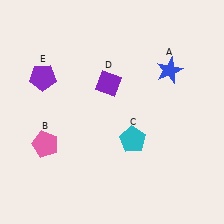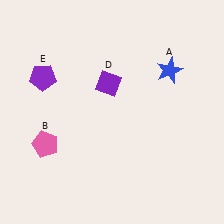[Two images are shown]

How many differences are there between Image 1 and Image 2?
There is 1 difference between the two images.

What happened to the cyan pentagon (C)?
The cyan pentagon (C) was removed in Image 2. It was in the bottom-right area of Image 1.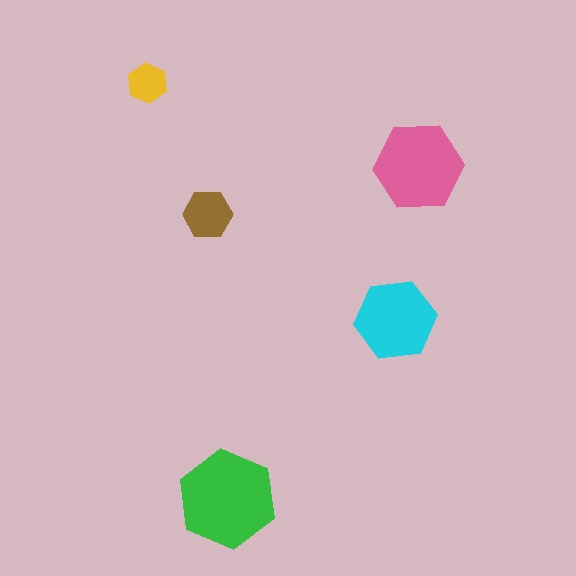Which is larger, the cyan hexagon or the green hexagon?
The green one.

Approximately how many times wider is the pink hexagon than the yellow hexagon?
About 2 times wider.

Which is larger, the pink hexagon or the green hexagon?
The green one.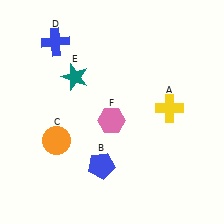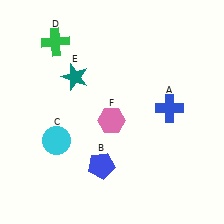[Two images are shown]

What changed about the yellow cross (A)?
In Image 1, A is yellow. In Image 2, it changed to blue.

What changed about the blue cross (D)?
In Image 1, D is blue. In Image 2, it changed to green.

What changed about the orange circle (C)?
In Image 1, C is orange. In Image 2, it changed to cyan.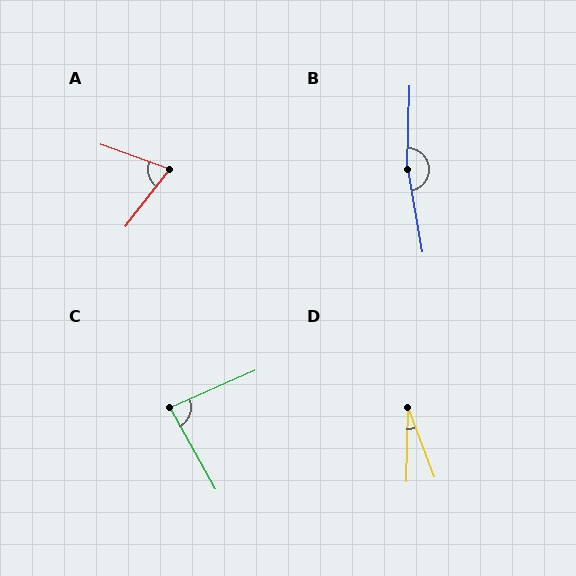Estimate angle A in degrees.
Approximately 72 degrees.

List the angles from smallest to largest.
D (22°), A (72°), C (85°), B (168°).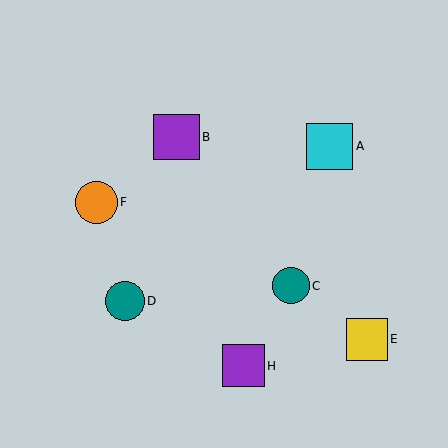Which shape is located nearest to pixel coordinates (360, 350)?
The yellow square (labeled E) at (367, 339) is nearest to that location.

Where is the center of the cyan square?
The center of the cyan square is at (330, 146).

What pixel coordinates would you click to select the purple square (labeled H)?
Click at (243, 366) to select the purple square H.